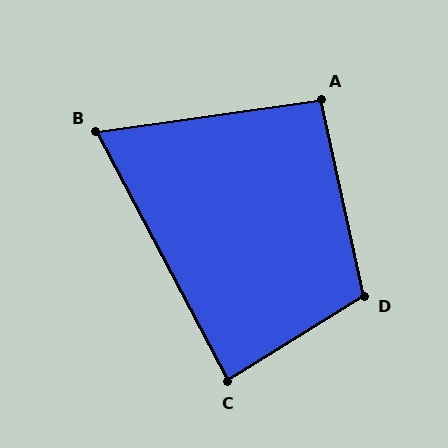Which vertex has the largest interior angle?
D, at approximately 110 degrees.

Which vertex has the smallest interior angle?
B, at approximately 70 degrees.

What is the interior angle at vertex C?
Approximately 86 degrees (approximately right).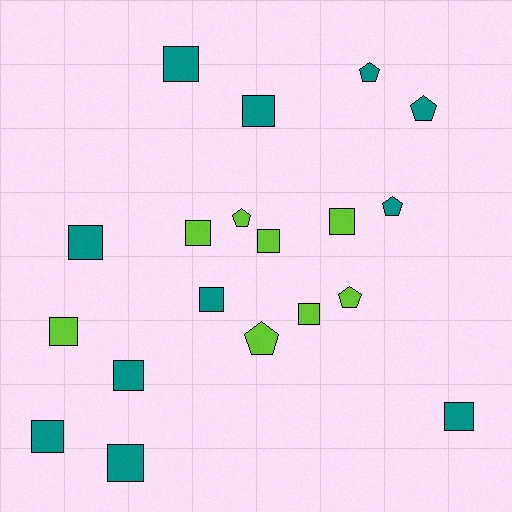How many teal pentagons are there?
There are 3 teal pentagons.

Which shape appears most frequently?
Square, with 13 objects.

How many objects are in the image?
There are 19 objects.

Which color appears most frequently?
Teal, with 11 objects.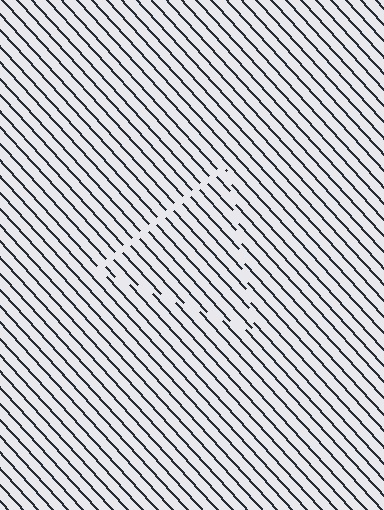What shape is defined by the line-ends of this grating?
An illusory triangle. The interior of the shape contains the same grating, shifted by half a period — the contour is defined by the phase discontinuity where line-ends from the inner and outer gratings abut.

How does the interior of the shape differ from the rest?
The interior of the shape contains the same grating, shifted by half a period — the contour is defined by the phase discontinuity where line-ends from the inner and outer gratings abut.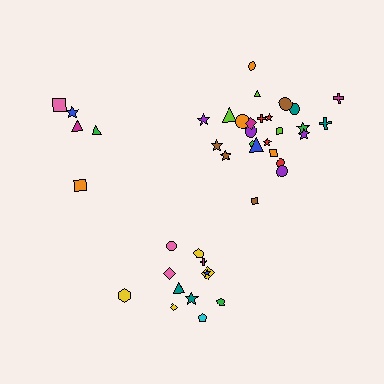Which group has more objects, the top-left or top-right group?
The top-right group.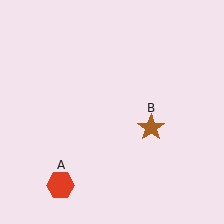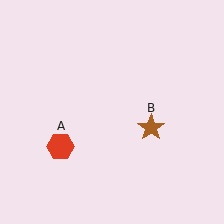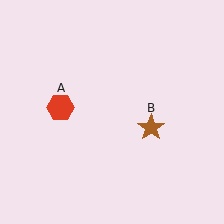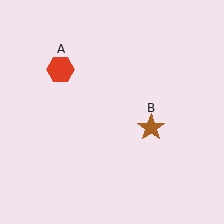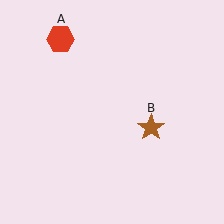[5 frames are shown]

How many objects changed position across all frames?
1 object changed position: red hexagon (object A).